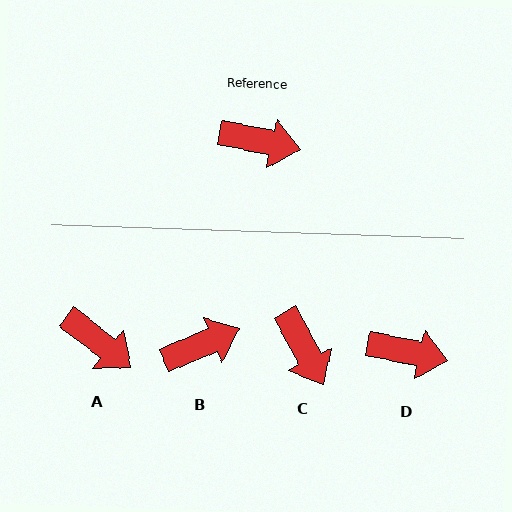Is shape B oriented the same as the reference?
No, it is off by about 35 degrees.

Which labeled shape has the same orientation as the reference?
D.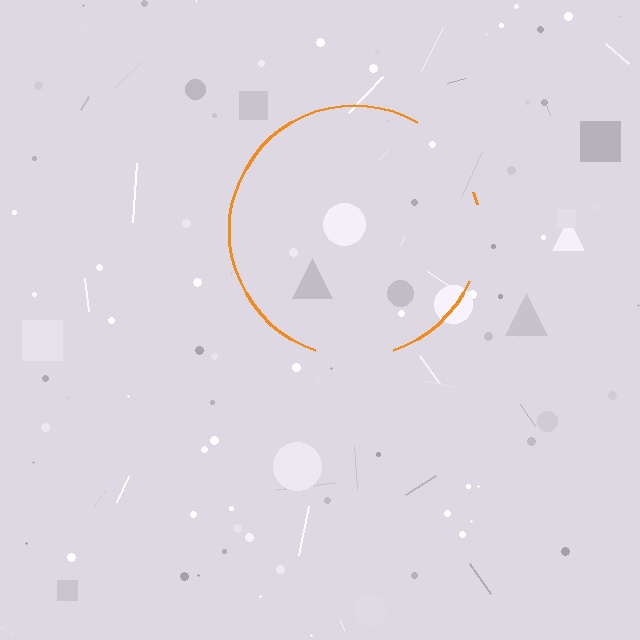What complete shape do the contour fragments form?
The contour fragments form a circle.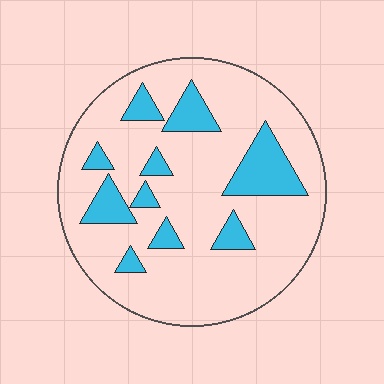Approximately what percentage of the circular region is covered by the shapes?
Approximately 20%.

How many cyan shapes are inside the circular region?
10.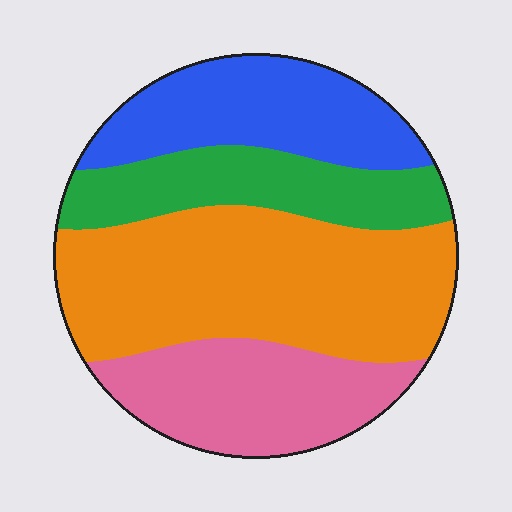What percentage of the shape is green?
Green covers around 20% of the shape.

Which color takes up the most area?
Orange, at roughly 40%.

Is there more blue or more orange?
Orange.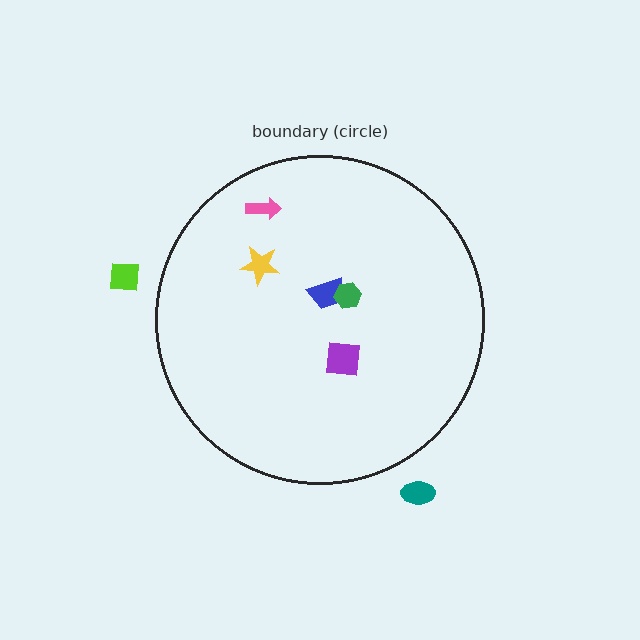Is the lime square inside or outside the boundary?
Outside.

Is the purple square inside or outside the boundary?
Inside.